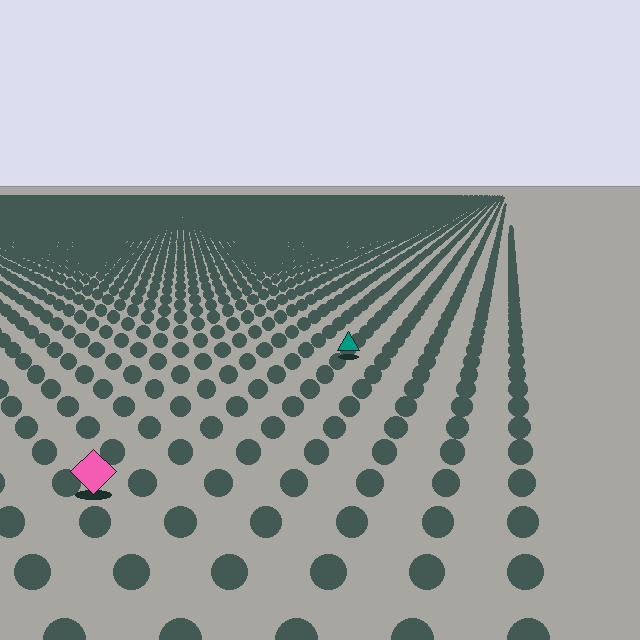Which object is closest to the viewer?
The pink diamond is closest. The texture marks near it are larger and more spread out.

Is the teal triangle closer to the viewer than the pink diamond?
No. The pink diamond is closer — you can tell from the texture gradient: the ground texture is coarser near it.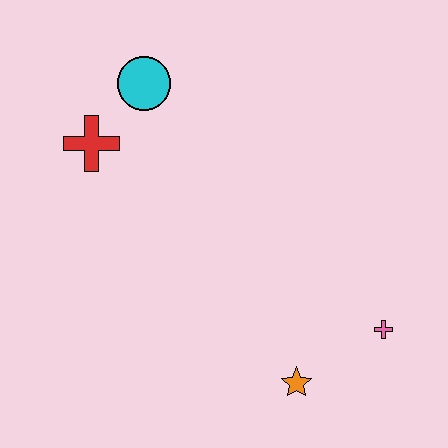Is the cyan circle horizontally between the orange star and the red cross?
Yes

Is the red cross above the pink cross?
Yes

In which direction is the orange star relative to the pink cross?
The orange star is to the left of the pink cross.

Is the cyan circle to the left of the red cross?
No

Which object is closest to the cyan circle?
The red cross is closest to the cyan circle.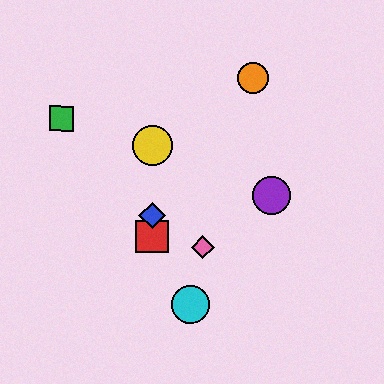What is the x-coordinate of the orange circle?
The orange circle is at x≈254.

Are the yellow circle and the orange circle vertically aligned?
No, the yellow circle is at x≈152 and the orange circle is at x≈254.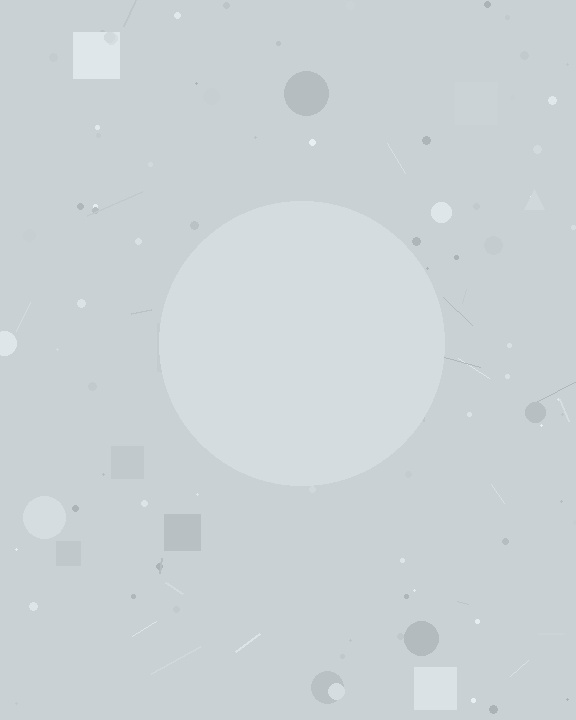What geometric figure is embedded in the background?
A circle is embedded in the background.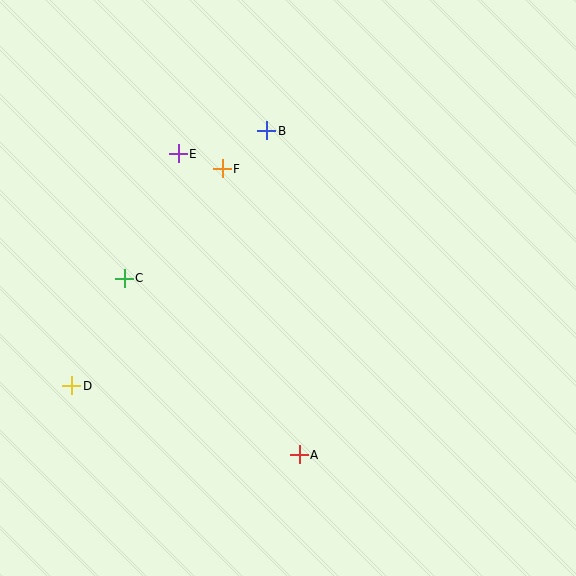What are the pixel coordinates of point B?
Point B is at (267, 131).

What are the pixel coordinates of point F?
Point F is at (222, 169).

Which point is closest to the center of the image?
Point F at (222, 169) is closest to the center.